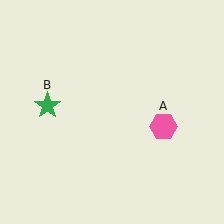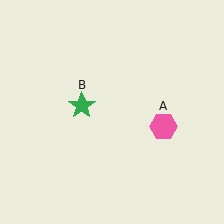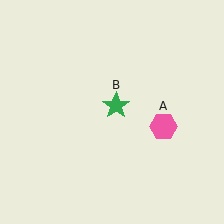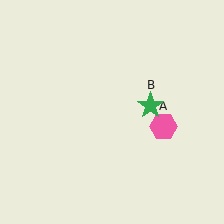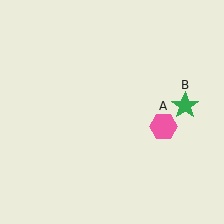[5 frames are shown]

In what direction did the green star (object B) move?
The green star (object B) moved right.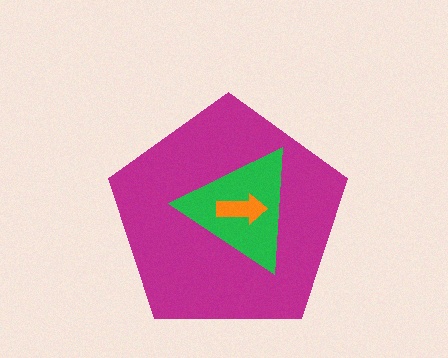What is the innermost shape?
The orange arrow.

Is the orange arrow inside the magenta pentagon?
Yes.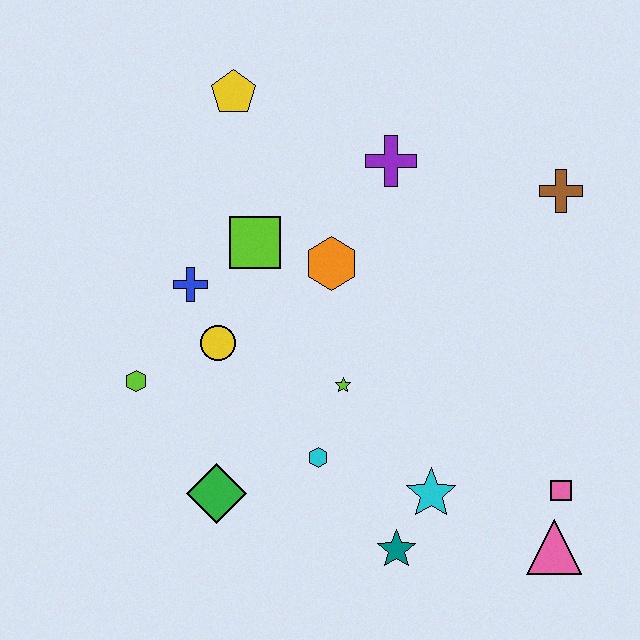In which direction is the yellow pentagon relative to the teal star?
The yellow pentagon is above the teal star.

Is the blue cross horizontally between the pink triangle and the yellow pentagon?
No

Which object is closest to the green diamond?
The cyan hexagon is closest to the green diamond.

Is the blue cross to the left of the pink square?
Yes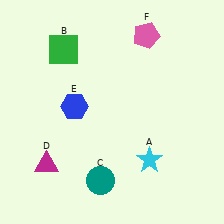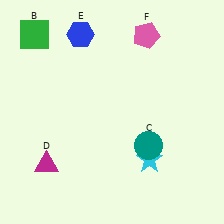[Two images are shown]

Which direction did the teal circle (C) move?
The teal circle (C) moved right.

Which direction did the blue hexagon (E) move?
The blue hexagon (E) moved up.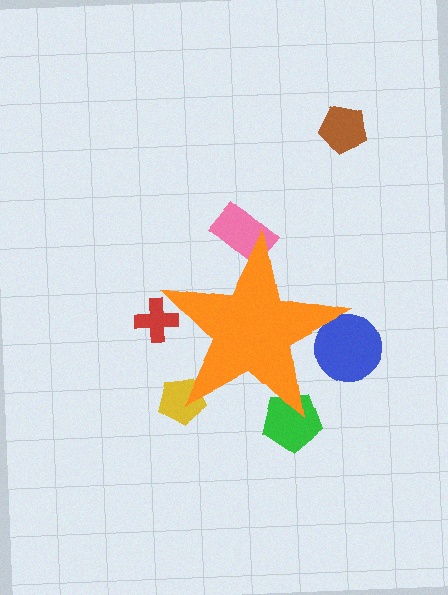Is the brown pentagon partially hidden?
No, the brown pentagon is fully visible.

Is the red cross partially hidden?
Yes, the red cross is partially hidden behind the orange star.